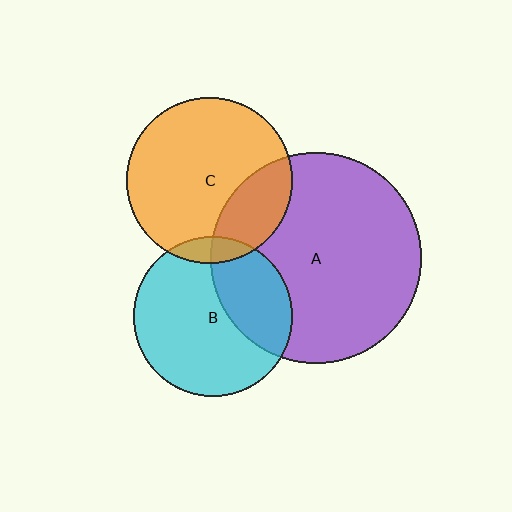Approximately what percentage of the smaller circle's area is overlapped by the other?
Approximately 35%.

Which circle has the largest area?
Circle A (purple).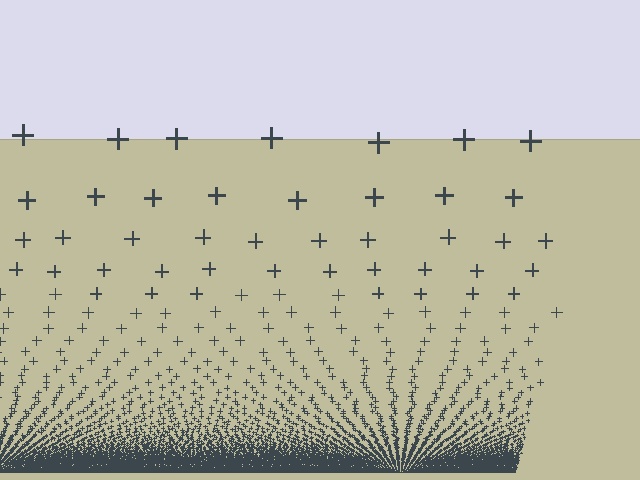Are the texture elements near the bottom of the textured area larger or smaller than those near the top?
Smaller. The gradient is inverted — elements near the bottom are smaller and denser.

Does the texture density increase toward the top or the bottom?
Density increases toward the bottom.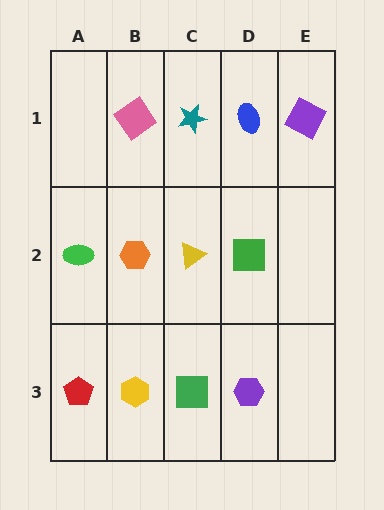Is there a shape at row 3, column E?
No, that cell is empty.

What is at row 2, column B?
An orange hexagon.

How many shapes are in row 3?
4 shapes.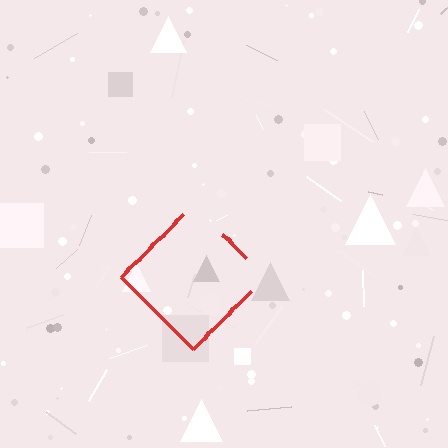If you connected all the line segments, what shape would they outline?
They would outline a diamond.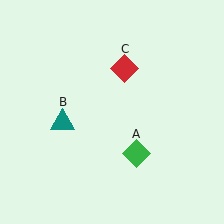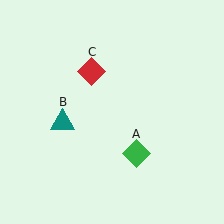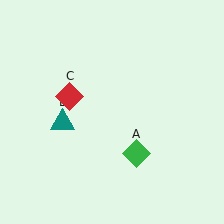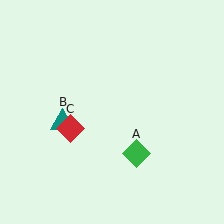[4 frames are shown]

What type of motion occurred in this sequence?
The red diamond (object C) rotated counterclockwise around the center of the scene.